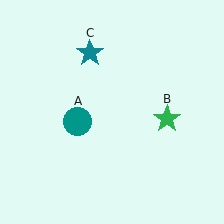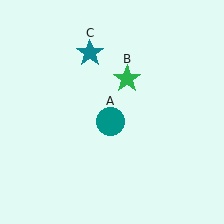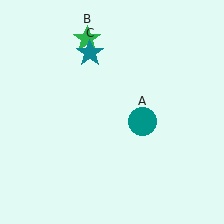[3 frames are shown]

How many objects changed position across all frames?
2 objects changed position: teal circle (object A), green star (object B).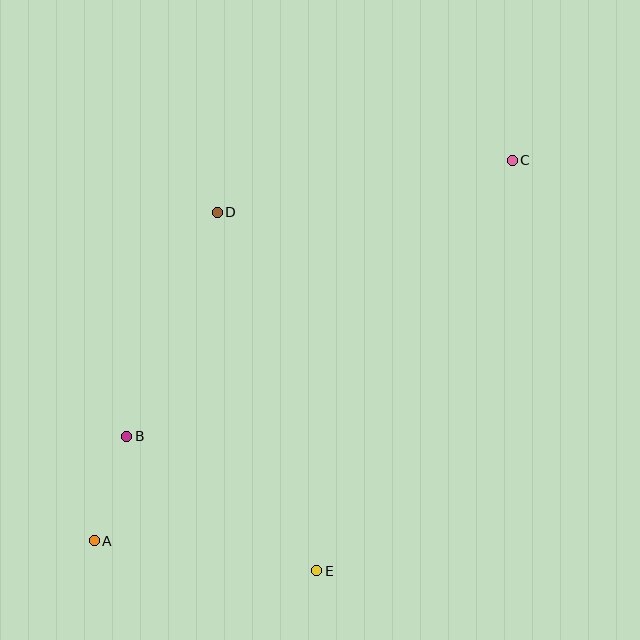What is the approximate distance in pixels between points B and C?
The distance between B and C is approximately 474 pixels.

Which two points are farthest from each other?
Points A and C are farthest from each other.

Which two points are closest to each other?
Points A and B are closest to each other.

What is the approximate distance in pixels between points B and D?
The distance between B and D is approximately 242 pixels.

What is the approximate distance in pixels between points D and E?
The distance between D and E is approximately 372 pixels.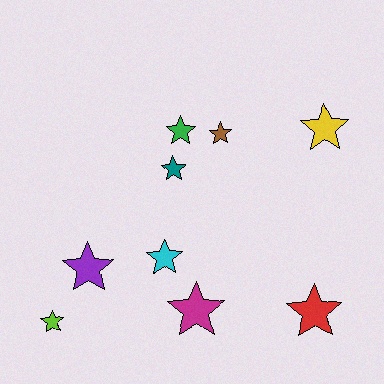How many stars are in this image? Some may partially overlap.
There are 9 stars.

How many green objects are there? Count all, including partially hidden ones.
There is 1 green object.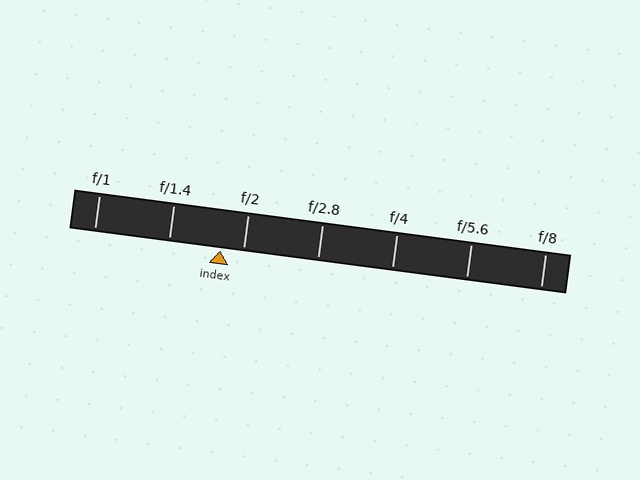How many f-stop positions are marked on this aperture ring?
There are 7 f-stop positions marked.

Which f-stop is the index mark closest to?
The index mark is closest to f/2.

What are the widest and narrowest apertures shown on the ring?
The widest aperture shown is f/1 and the narrowest is f/8.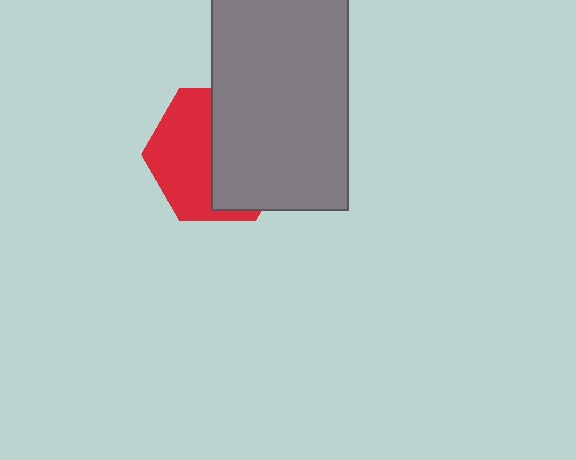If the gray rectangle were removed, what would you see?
You would see the complete red hexagon.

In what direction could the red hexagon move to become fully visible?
The red hexagon could move left. That would shift it out from behind the gray rectangle entirely.